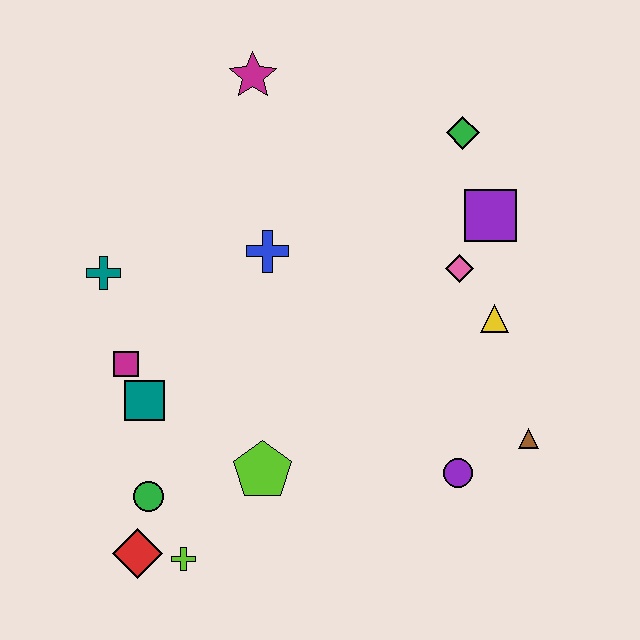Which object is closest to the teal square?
The magenta square is closest to the teal square.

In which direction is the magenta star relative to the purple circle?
The magenta star is above the purple circle.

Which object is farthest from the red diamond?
The green diamond is farthest from the red diamond.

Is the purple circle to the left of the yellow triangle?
Yes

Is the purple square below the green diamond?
Yes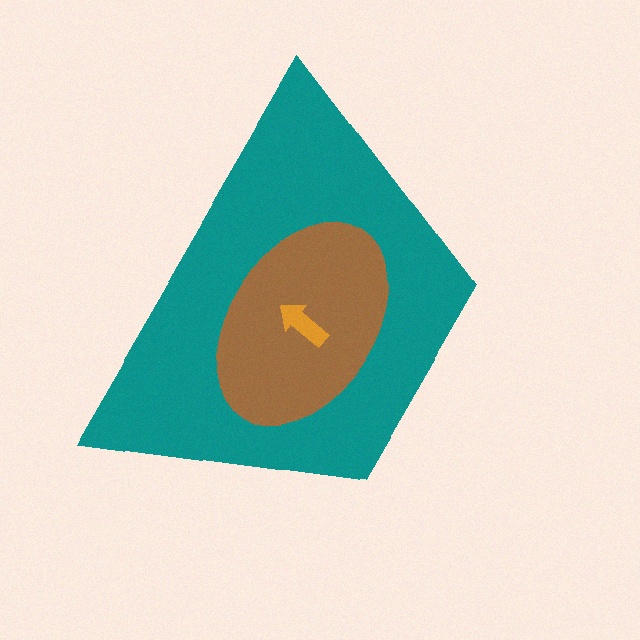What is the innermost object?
The orange arrow.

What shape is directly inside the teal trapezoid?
The brown ellipse.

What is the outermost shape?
The teal trapezoid.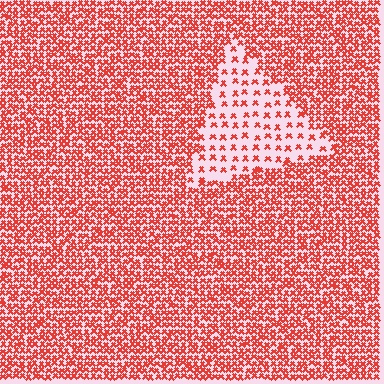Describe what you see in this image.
The image contains small red elements arranged at two different densities. A triangle-shaped region is visible where the elements are less densely packed than the surrounding area.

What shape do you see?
I see a triangle.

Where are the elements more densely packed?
The elements are more densely packed outside the triangle boundary.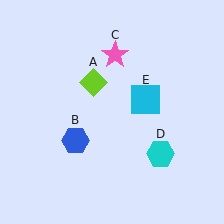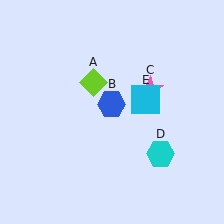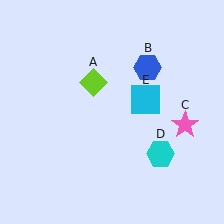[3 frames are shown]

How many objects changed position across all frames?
2 objects changed position: blue hexagon (object B), pink star (object C).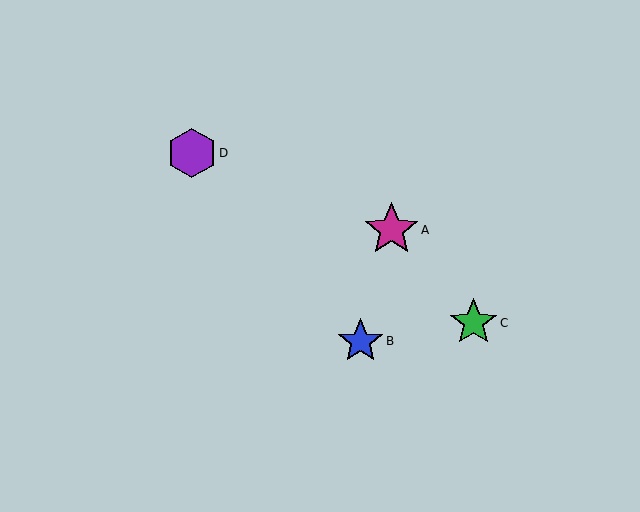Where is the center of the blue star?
The center of the blue star is at (361, 341).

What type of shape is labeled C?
Shape C is a green star.